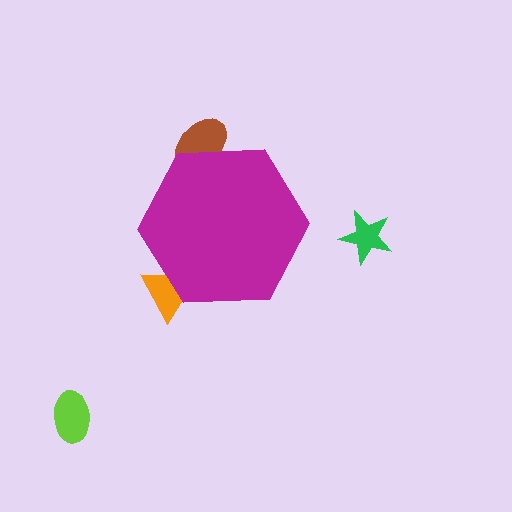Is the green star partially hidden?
No, the green star is fully visible.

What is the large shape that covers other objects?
A magenta hexagon.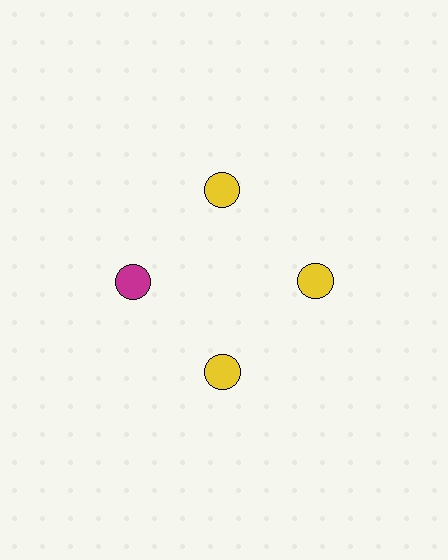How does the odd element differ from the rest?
It has a different color: magenta instead of yellow.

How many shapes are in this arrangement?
There are 4 shapes arranged in a ring pattern.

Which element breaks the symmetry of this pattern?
The magenta circle at roughly the 9 o'clock position breaks the symmetry. All other shapes are yellow circles.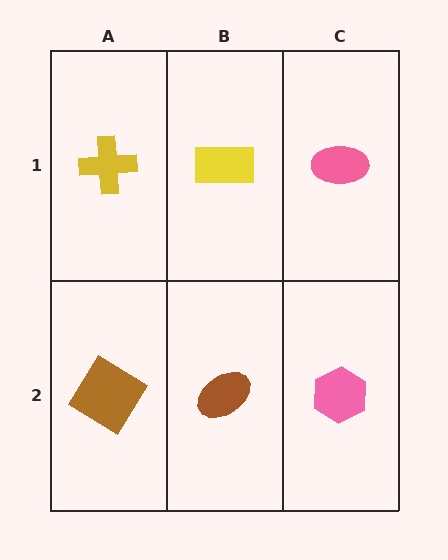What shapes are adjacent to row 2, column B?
A yellow rectangle (row 1, column B), a brown diamond (row 2, column A), a pink hexagon (row 2, column C).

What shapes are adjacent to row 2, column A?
A yellow cross (row 1, column A), a brown ellipse (row 2, column B).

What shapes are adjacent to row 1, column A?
A brown diamond (row 2, column A), a yellow rectangle (row 1, column B).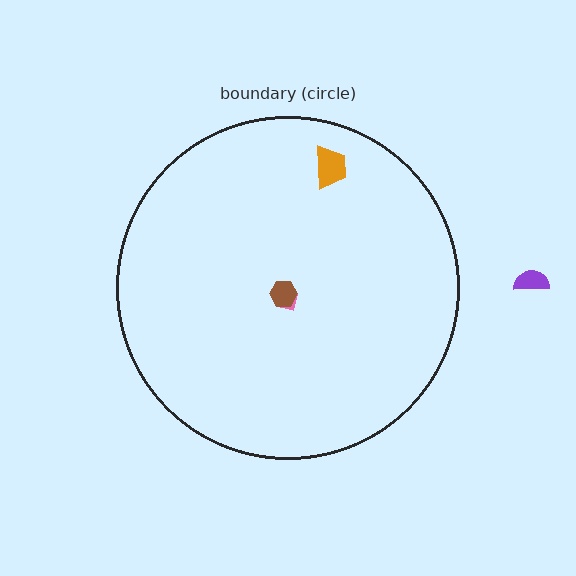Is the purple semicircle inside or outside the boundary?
Outside.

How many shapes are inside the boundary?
3 inside, 1 outside.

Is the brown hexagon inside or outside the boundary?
Inside.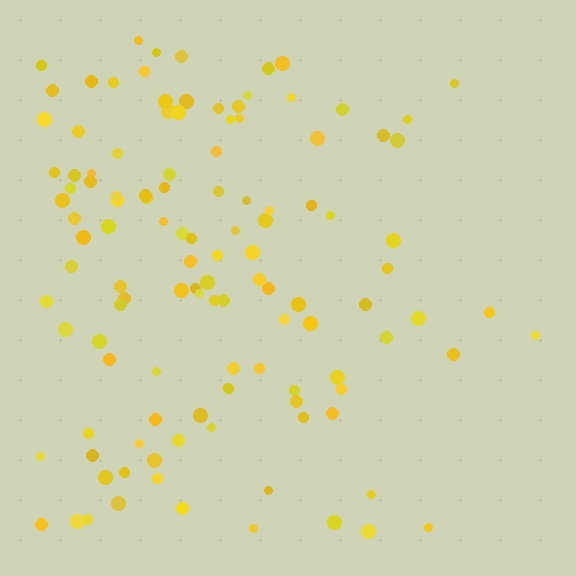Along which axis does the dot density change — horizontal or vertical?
Horizontal.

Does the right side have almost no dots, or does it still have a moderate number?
Still a moderate number, just noticeably fewer than the left.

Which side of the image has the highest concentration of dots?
The left.